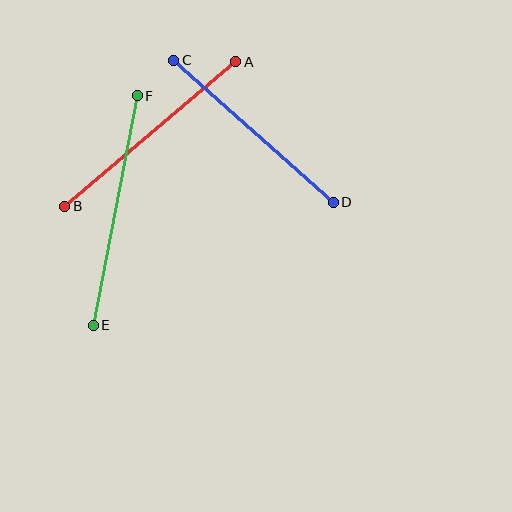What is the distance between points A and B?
The distance is approximately 224 pixels.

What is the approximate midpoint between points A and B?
The midpoint is at approximately (150, 134) pixels.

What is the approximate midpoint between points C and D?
The midpoint is at approximately (254, 131) pixels.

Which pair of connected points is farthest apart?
Points E and F are farthest apart.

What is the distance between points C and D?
The distance is approximately 214 pixels.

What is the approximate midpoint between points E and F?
The midpoint is at approximately (115, 211) pixels.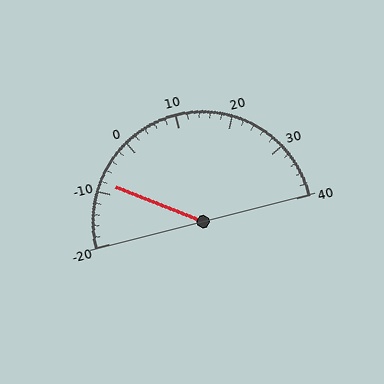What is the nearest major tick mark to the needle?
The nearest major tick mark is -10.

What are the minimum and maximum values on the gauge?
The gauge ranges from -20 to 40.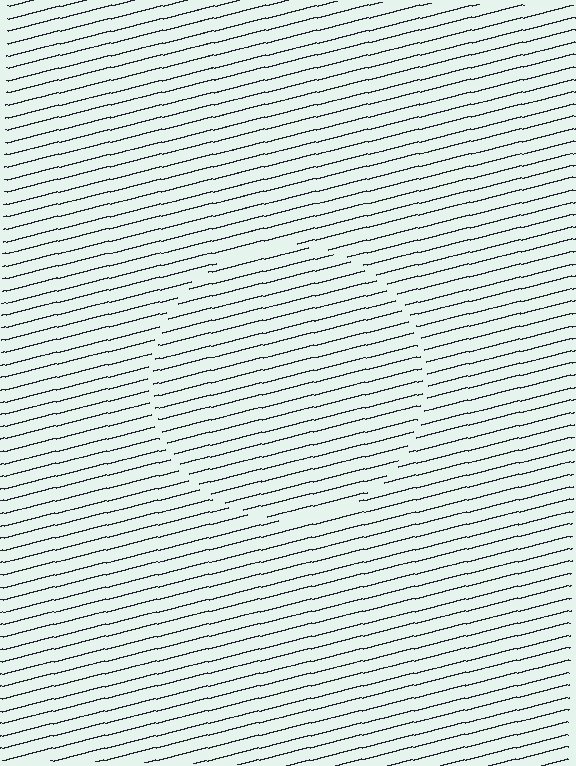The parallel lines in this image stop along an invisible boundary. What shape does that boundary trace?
An illusory circle. The interior of the shape contains the same grating, shifted by half a period — the contour is defined by the phase discontinuity where line-ends from the inner and outer gratings abut.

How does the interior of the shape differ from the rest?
The interior of the shape contains the same grating, shifted by half a period — the contour is defined by the phase discontinuity where line-ends from the inner and outer gratings abut.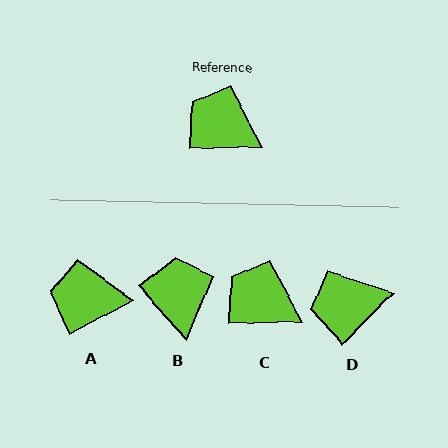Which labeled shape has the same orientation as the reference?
C.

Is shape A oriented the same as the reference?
No, it is off by about 26 degrees.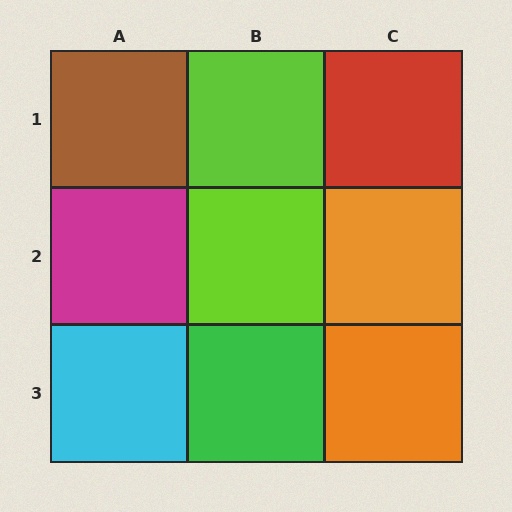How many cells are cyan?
1 cell is cyan.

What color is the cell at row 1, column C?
Red.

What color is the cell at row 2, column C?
Orange.